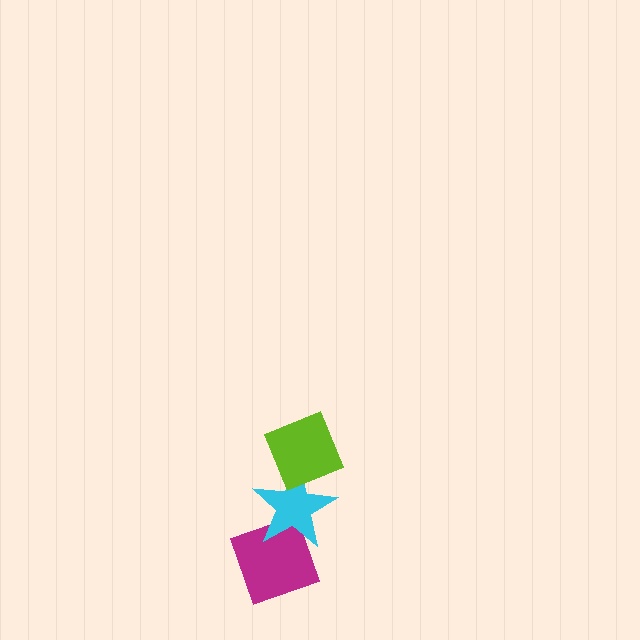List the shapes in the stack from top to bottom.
From top to bottom: the lime diamond, the cyan star, the magenta diamond.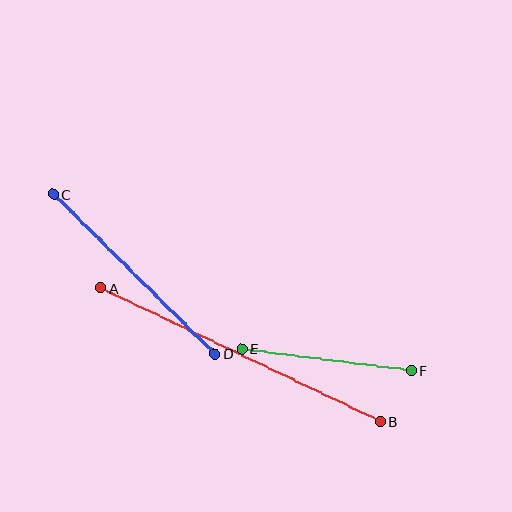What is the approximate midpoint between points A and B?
The midpoint is at approximately (240, 355) pixels.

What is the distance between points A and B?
The distance is approximately 310 pixels.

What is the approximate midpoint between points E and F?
The midpoint is at approximately (327, 359) pixels.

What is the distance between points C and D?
The distance is approximately 227 pixels.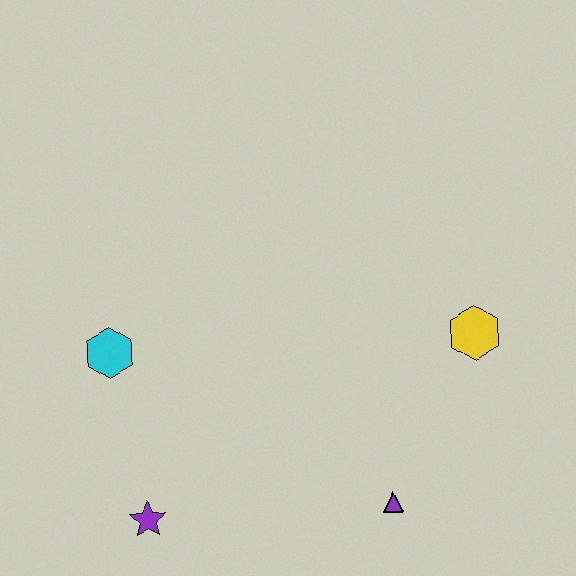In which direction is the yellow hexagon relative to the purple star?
The yellow hexagon is to the right of the purple star.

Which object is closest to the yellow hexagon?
The purple triangle is closest to the yellow hexagon.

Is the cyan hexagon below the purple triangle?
No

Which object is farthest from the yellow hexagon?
The purple star is farthest from the yellow hexagon.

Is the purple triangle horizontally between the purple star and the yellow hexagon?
Yes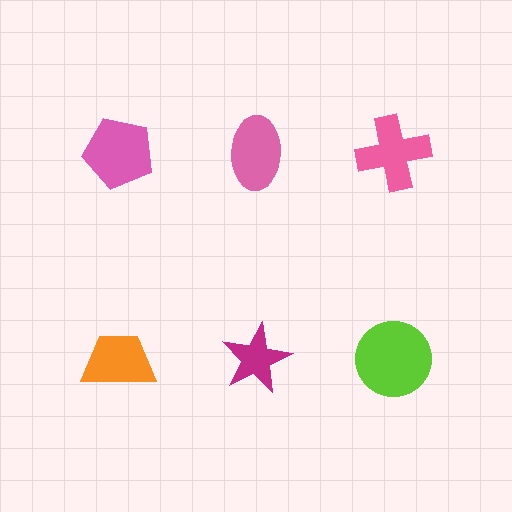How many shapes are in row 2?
3 shapes.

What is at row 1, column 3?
A pink cross.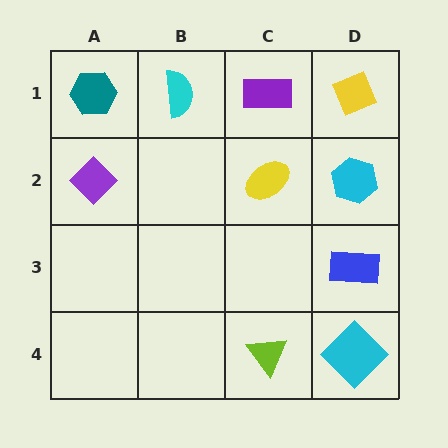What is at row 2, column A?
A purple diamond.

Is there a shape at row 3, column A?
No, that cell is empty.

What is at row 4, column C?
A lime triangle.